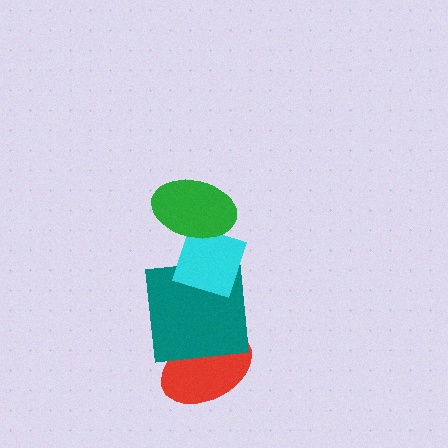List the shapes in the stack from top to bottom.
From top to bottom: the green ellipse, the cyan diamond, the teal square, the red ellipse.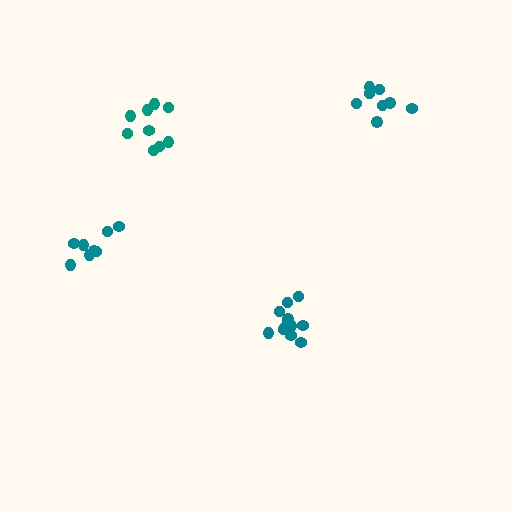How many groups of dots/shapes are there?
There are 4 groups.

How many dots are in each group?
Group 1: 9 dots, Group 2: 8 dots, Group 3: 8 dots, Group 4: 12 dots (37 total).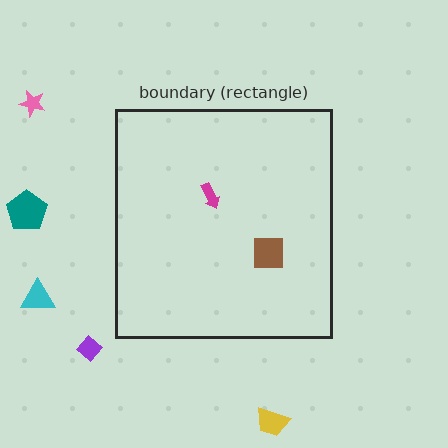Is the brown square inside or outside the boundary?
Inside.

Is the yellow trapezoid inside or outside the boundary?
Outside.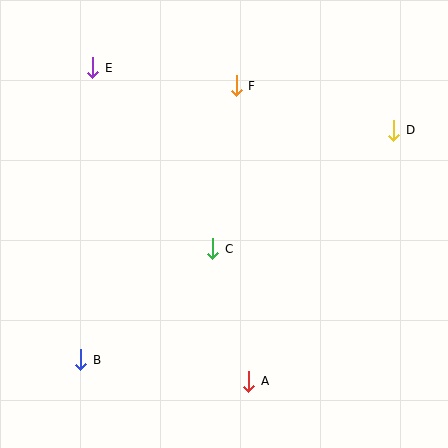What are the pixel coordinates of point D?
Point D is at (394, 130).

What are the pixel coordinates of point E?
Point E is at (93, 68).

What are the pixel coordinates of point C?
Point C is at (213, 249).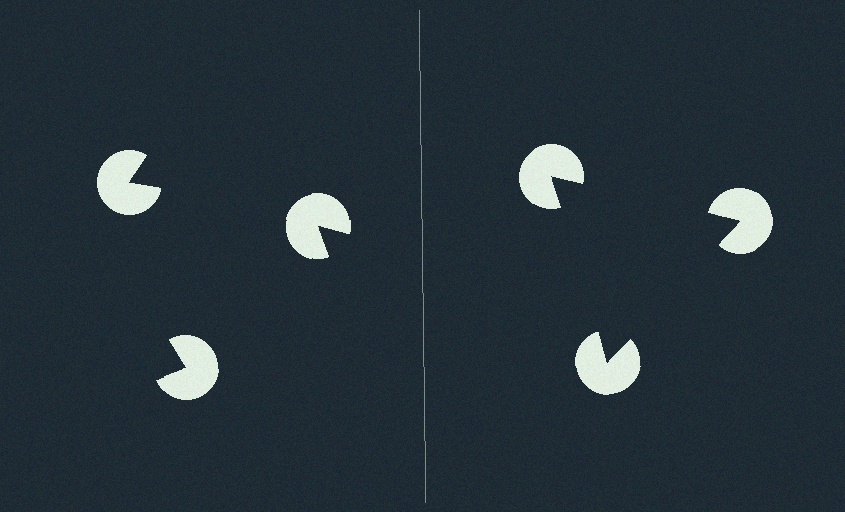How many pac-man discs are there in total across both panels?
6 — 3 on each side.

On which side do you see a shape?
An illusory triangle appears on the right side. On the left side the wedge cuts are rotated, so no coherent shape forms.